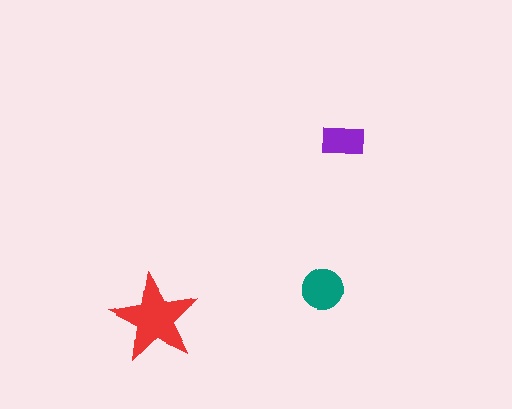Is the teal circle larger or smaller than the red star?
Smaller.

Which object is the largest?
The red star.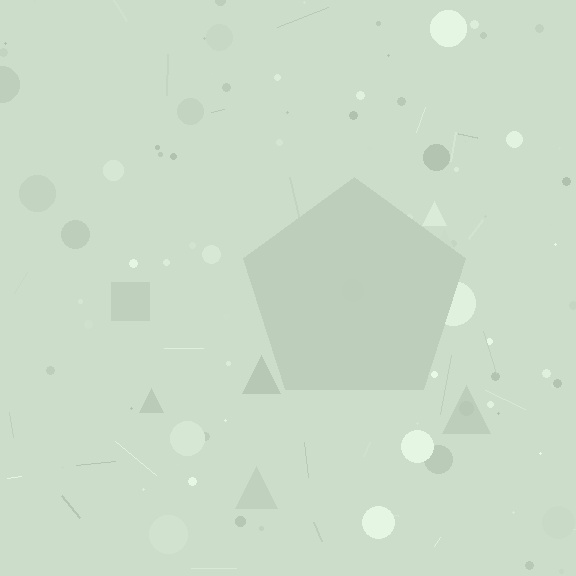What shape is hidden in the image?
A pentagon is hidden in the image.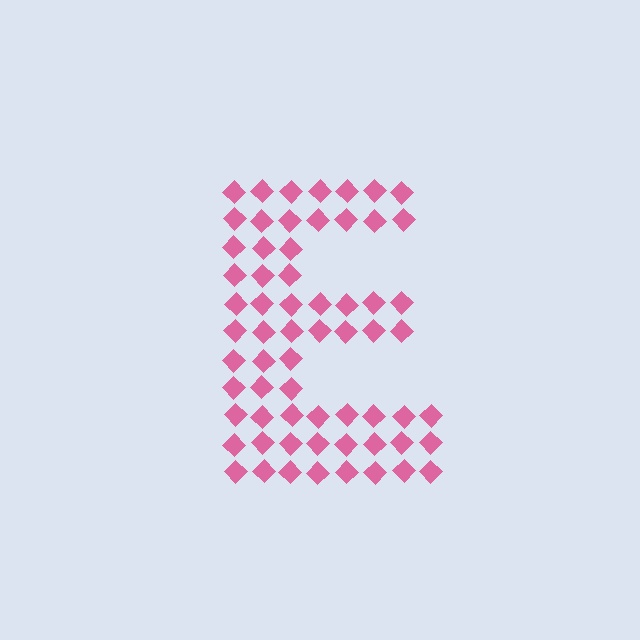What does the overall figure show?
The overall figure shows the letter E.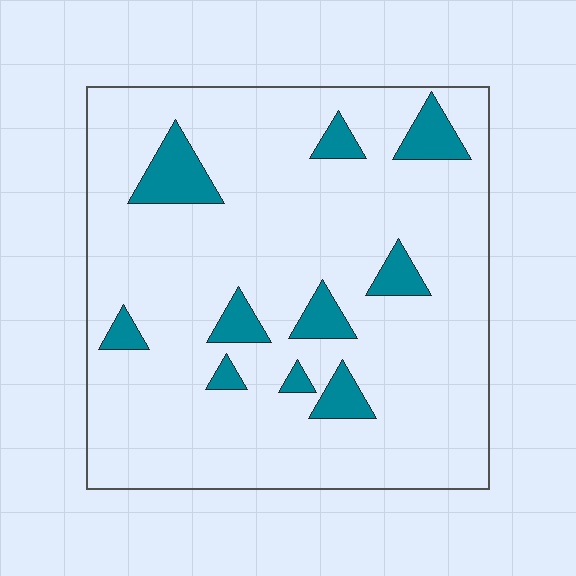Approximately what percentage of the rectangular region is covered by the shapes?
Approximately 10%.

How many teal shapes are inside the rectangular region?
10.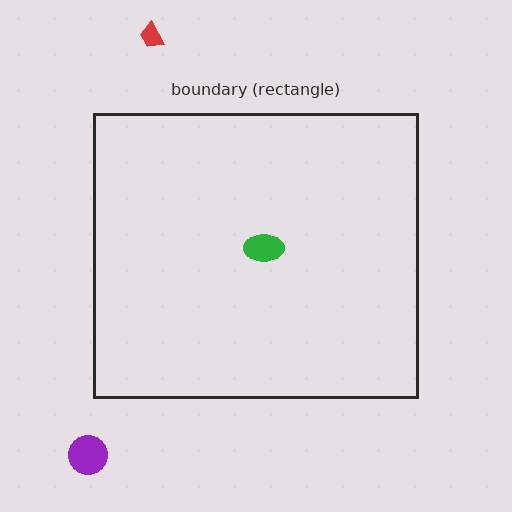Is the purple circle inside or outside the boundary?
Outside.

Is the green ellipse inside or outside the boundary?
Inside.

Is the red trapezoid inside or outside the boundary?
Outside.